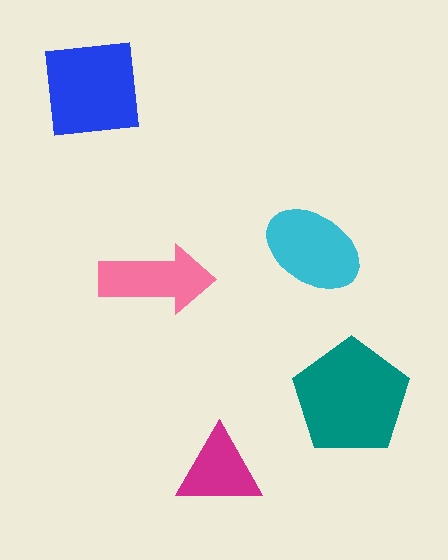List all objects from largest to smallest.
The teal pentagon, the blue square, the cyan ellipse, the pink arrow, the magenta triangle.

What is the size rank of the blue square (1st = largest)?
2nd.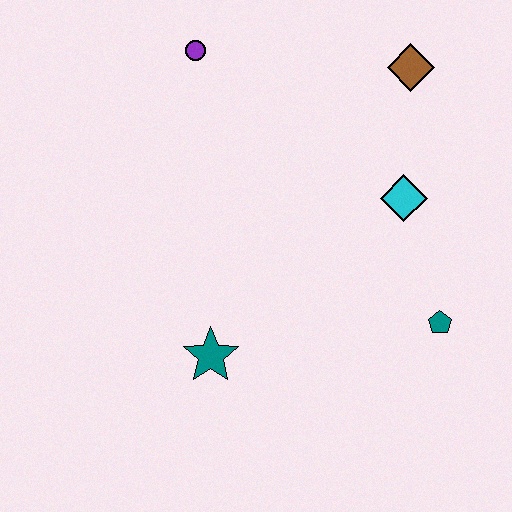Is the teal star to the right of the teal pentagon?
No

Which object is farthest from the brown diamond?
The teal star is farthest from the brown diamond.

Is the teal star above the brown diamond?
No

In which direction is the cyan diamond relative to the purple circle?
The cyan diamond is to the right of the purple circle.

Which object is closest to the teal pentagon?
The cyan diamond is closest to the teal pentagon.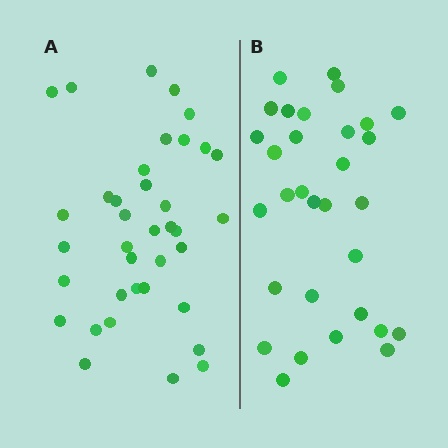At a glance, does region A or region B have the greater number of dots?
Region A (the left region) has more dots.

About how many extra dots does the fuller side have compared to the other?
Region A has about 6 more dots than region B.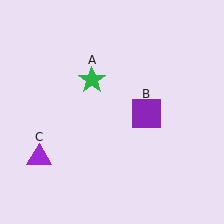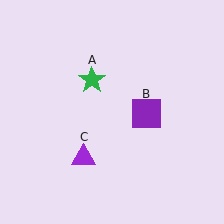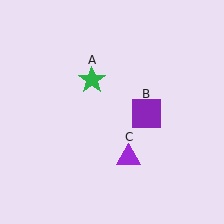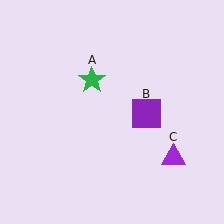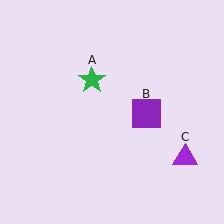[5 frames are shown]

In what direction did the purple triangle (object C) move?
The purple triangle (object C) moved right.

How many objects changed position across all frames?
1 object changed position: purple triangle (object C).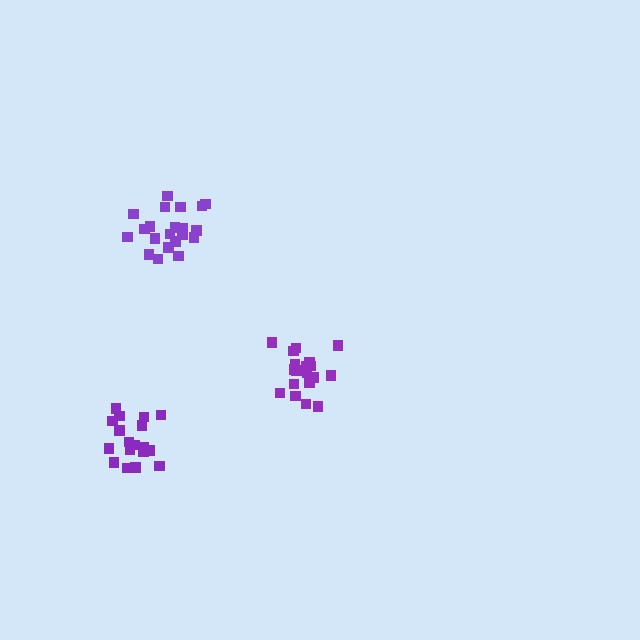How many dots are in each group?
Group 1: 19 dots, Group 2: 21 dots, Group 3: 19 dots (59 total).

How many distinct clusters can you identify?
There are 3 distinct clusters.